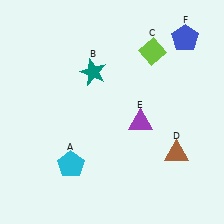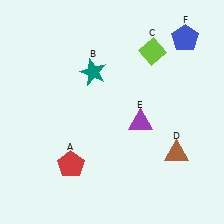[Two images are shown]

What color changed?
The pentagon (A) changed from cyan in Image 1 to red in Image 2.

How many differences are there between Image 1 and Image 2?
There is 1 difference between the two images.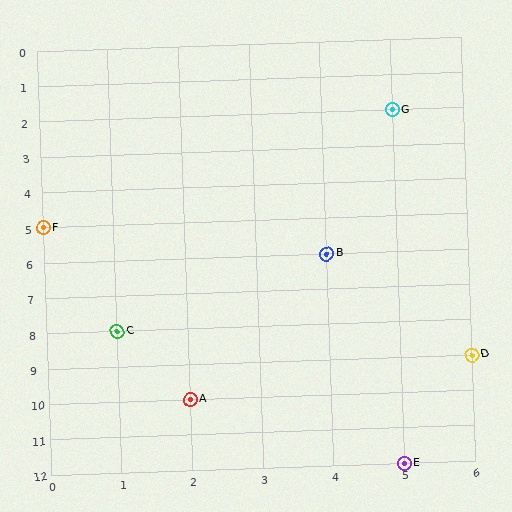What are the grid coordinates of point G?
Point G is at grid coordinates (5, 2).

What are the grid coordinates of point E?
Point E is at grid coordinates (5, 12).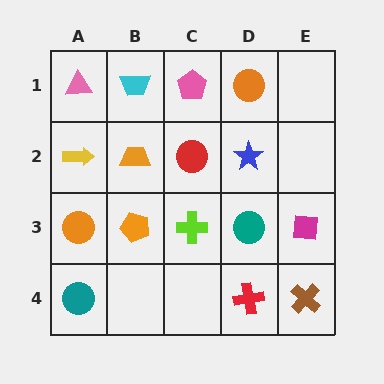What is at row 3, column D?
A teal circle.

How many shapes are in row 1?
4 shapes.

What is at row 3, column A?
An orange circle.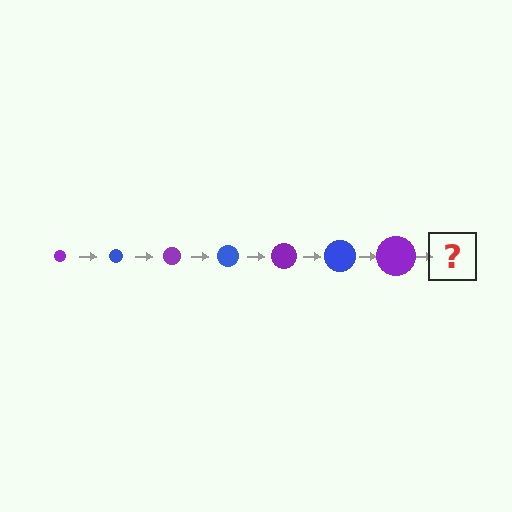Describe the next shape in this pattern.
It should be a blue circle, larger than the previous one.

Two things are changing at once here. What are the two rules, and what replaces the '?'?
The two rules are that the circle grows larger each step and the color cycles through purple and blue. The '?' should be a blue circle, larger than the previous one.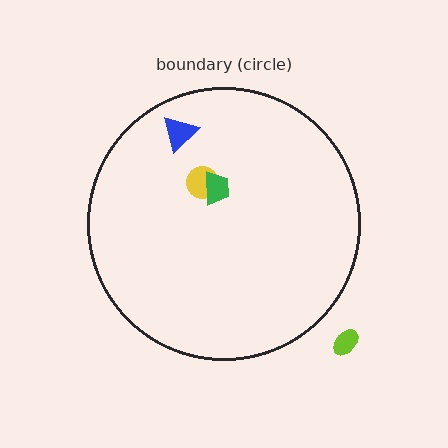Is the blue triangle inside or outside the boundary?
Inside.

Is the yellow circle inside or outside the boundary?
Inside.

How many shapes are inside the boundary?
3 inside, 1 outside.